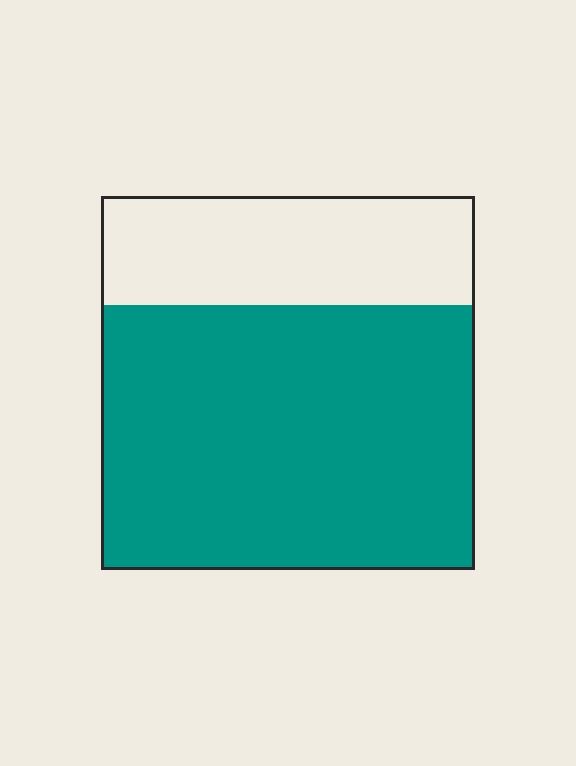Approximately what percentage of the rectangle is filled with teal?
Approximately 70%.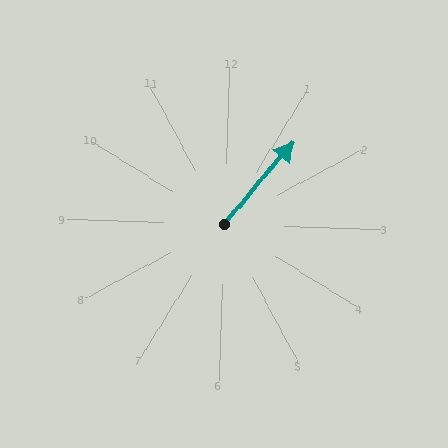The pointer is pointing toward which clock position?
Roughly 1 o'clock.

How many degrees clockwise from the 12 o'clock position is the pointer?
Approximately 38 degrees.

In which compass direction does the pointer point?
Northeast.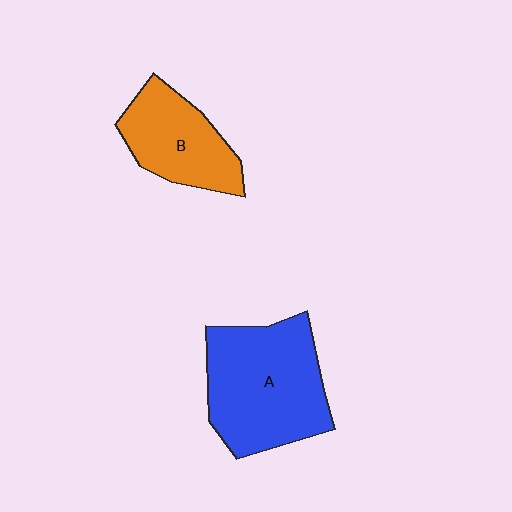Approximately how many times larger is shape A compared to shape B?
Approximately 1.6 times.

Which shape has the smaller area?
Shape B (orange).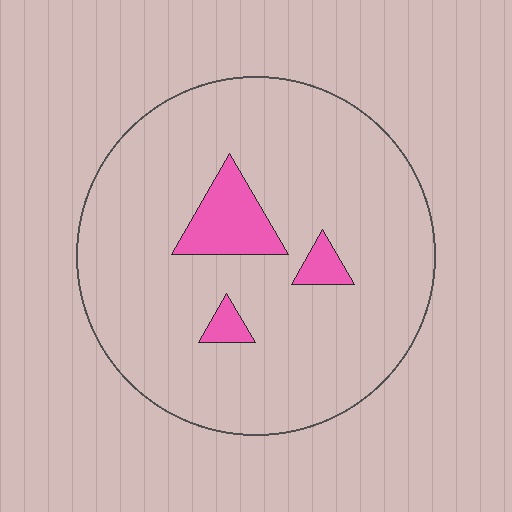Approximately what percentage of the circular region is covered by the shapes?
Approximately 10%.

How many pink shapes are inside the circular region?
3.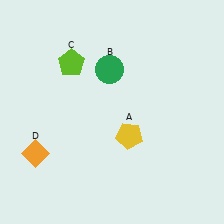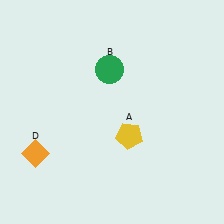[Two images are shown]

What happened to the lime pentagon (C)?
The lime pentagon (C) was removed in Image 2. It was in the top-left area of Image 1.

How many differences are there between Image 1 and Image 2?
There is 1 difference between the two images.